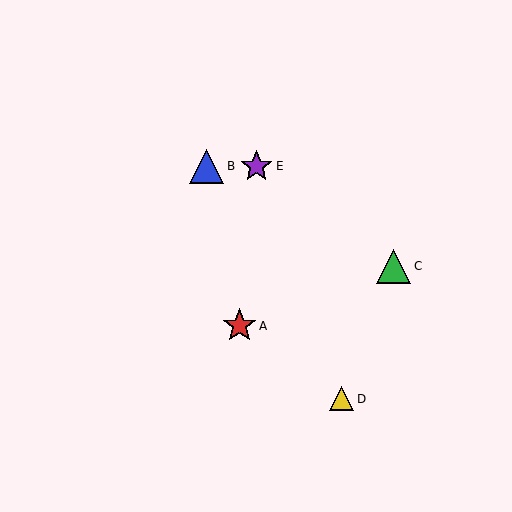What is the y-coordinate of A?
Object A is at y≈326.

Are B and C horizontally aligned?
No, B is at y≈166 and C is at y≈267.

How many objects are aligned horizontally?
2 objects (B, E) are aligned horizontally.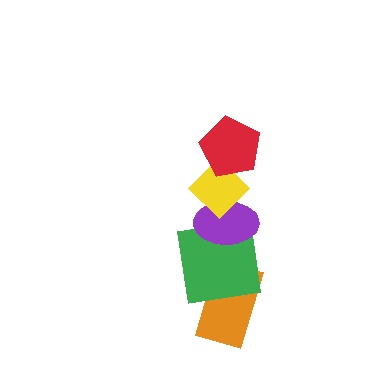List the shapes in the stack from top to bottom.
From top to bottom: the red pentagon, the yellow diamond, the purple ellipse, the green square, the orange rectangle.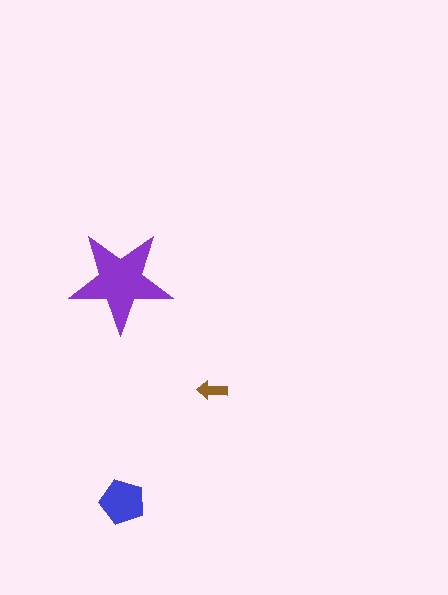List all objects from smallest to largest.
The brown arrow, the blue pentagon, the purple star.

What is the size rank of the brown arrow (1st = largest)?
3rd.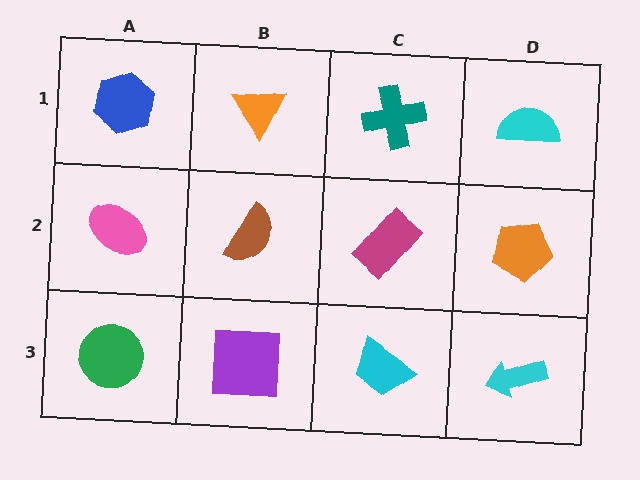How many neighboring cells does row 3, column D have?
2.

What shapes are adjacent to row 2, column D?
A cyan semicircle (row 1, column D), a cyan arrow (row 3, column D), a magenta rectangle (row 2, column C).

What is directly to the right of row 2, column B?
A magenta rectangle.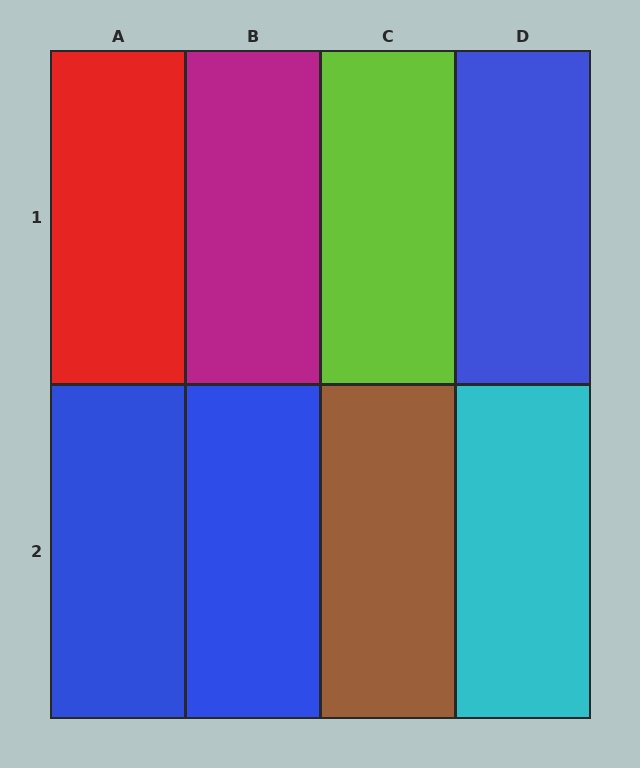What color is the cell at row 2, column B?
Blue.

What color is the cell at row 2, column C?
Brown.